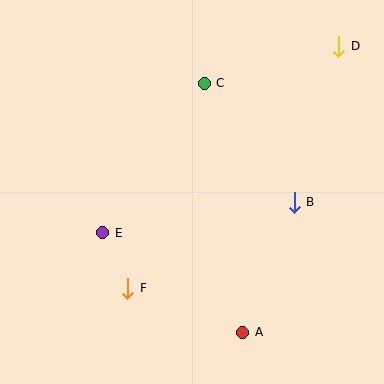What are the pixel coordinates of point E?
Point E is at (103, 233).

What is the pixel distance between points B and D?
The distance between B and D is 162 pixels.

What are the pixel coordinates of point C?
Point C is at (204, 83).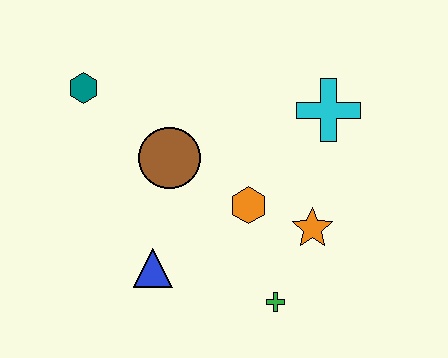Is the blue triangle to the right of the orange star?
No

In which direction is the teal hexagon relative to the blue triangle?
The teal hexagon is above the blue triangle.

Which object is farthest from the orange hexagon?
The teal hexagon is farthest from the orange hexagon.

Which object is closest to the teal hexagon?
The brown circle is closest to the teal hexagon.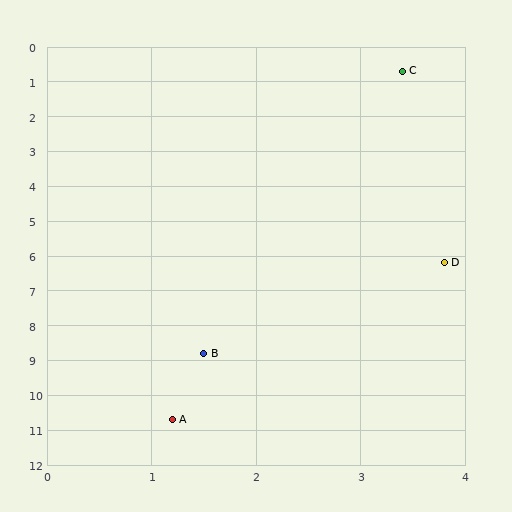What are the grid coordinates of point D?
Point D is at approximately (3.8, 6.2).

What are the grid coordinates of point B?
Point B is at approximately (1.5, 8.8).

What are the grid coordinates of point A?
Point A is at approximately (1.2, 10.7).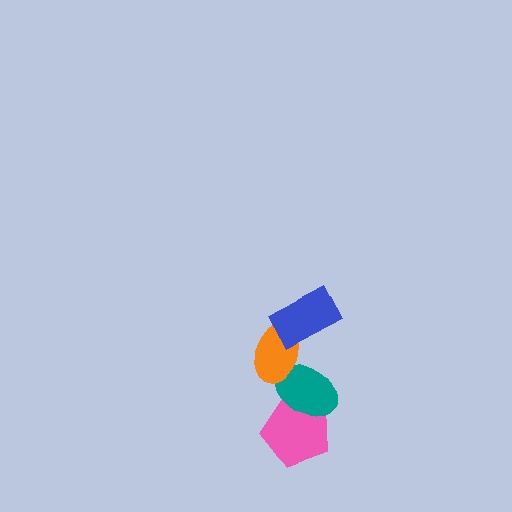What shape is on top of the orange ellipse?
The blue rectangle is on top of the orange ellipse.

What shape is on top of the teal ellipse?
The orange ellipse is on top of the teal ellipse.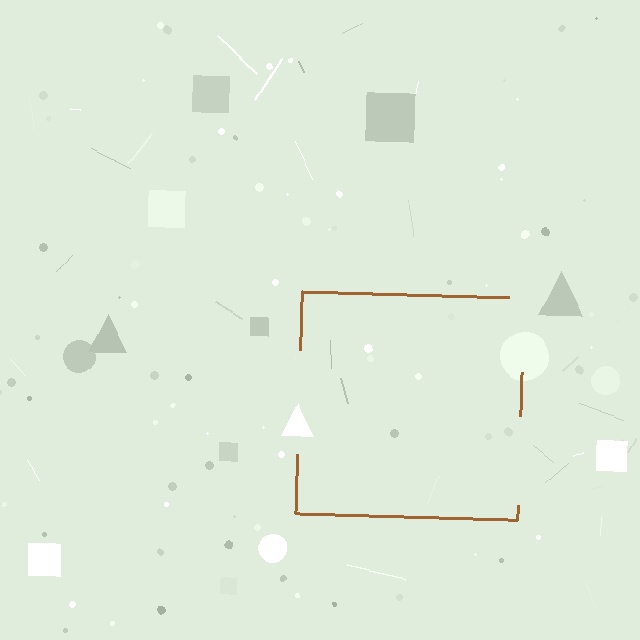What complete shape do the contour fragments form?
The contour fragments form a square.